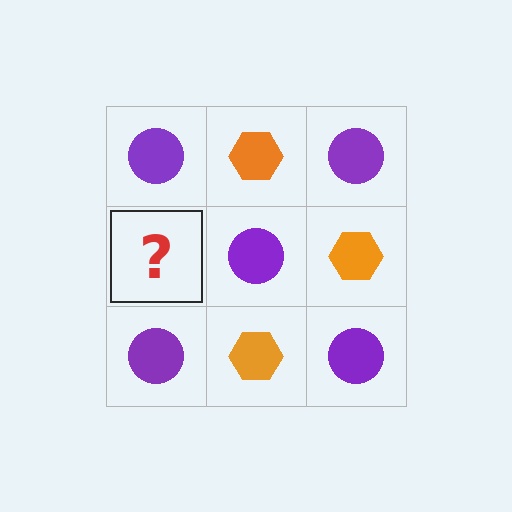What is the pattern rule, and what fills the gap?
The rule is that it alternates purple circle and orange hexagon in a checkerboard pattern. The gap should be filled with an orange hexagon.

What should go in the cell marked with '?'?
The missing cell should contain an orange hexagon.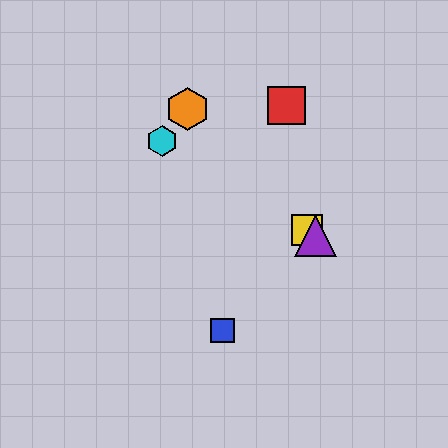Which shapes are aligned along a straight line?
The green hexagon, the yellow square, the purple triangle, the cyan hexagon are aligned along a straight line.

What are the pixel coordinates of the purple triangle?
The purple triangle is at (315, 236).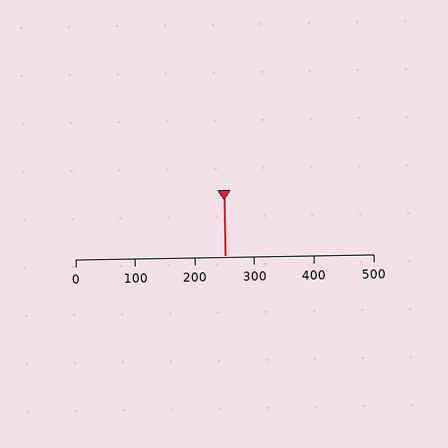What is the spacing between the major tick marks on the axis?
The major ticks are spaced 100 apart.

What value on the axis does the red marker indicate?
The marker indicates approximately 250.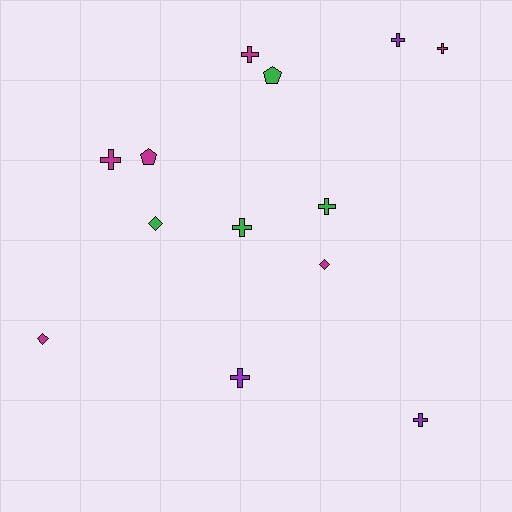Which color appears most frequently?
Magenta, with 6 objects.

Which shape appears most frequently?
Cross, with 8 objects.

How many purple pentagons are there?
There are no purple pentagons.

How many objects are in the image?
There are 13 objects.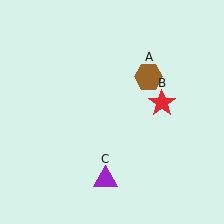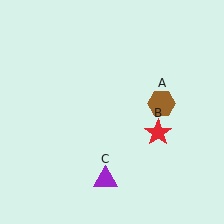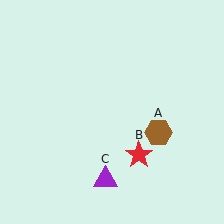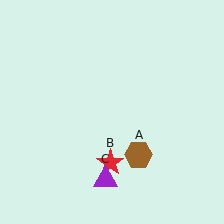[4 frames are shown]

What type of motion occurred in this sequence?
The brown hexagon (object A), red star (object B) rotated clockwise around the center of the scene.